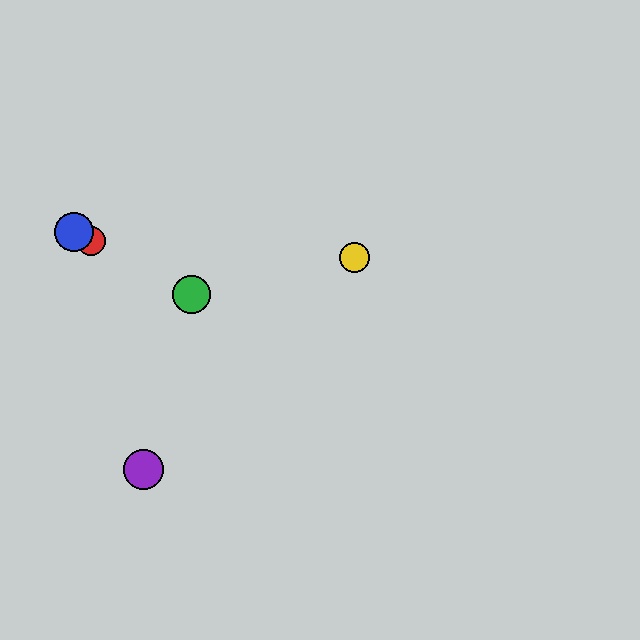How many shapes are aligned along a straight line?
3 shapes (the red circle, the blue circle, the green circle) are aligned along a straight line.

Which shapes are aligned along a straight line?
The red circle, the blue circle, the green circle are aligned along a straight line.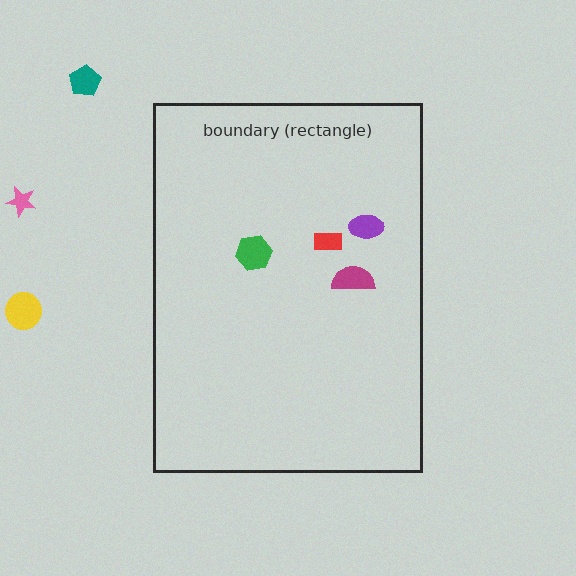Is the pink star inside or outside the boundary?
Outside.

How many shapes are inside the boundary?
4 inside, 3 outside.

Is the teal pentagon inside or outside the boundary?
Outside.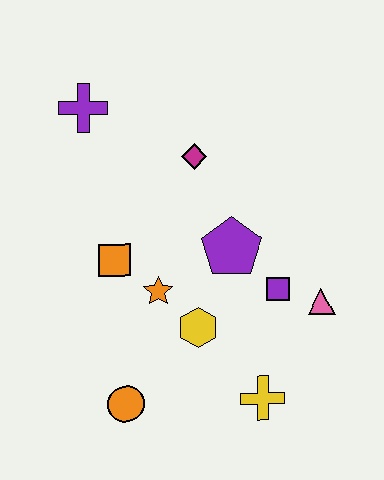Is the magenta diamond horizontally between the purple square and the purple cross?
Yes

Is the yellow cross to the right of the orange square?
Yes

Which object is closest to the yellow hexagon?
The orange star is closest to the yellow hexagon.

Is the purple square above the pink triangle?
Yes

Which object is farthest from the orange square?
The pink triangle is farthest from the orange square.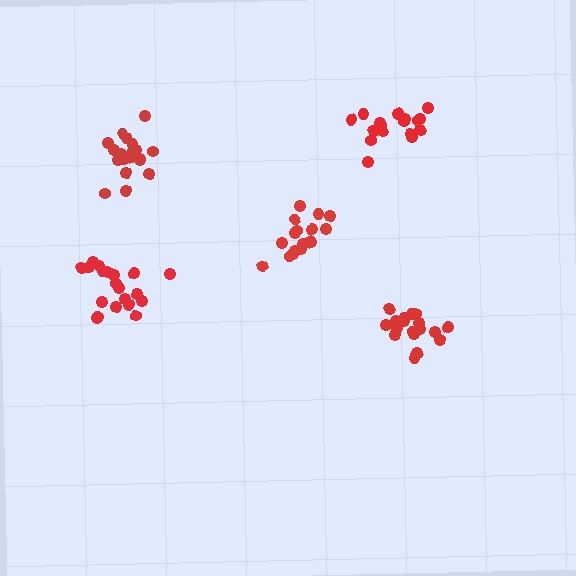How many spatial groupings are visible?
There are 5 spatial groupings.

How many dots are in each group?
Group 1: 18 dots, Group 2: 20 dots, Group 3: 20 dots, Group 4: 17 dots, Group 5: 17 dots (92 total).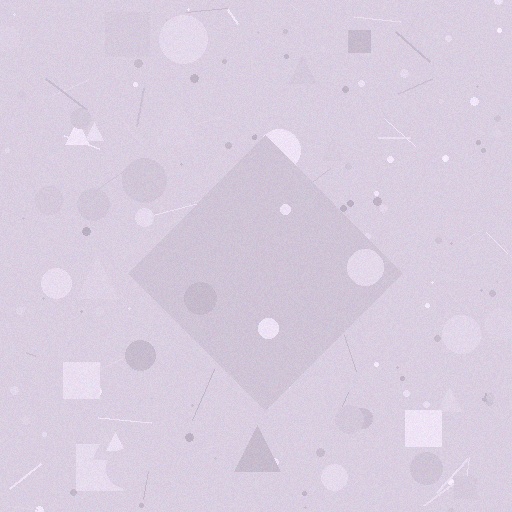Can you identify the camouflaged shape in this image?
The camouflaged shape is a diamond.